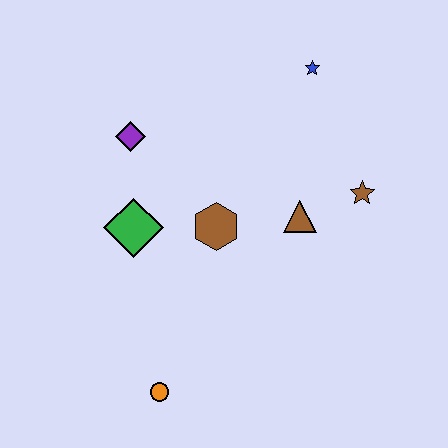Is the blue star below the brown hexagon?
No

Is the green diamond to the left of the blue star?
Yes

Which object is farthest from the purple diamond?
The orange circle is farthest from the purple diamond.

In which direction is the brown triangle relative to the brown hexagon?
The brown triangle is to the right of the brown hexagon.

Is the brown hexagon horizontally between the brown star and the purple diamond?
Yes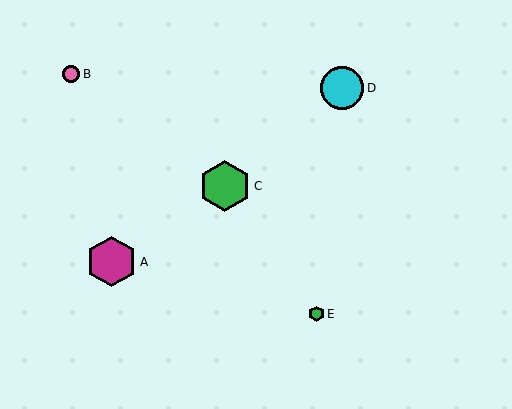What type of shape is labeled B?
Shape B is a pink circle.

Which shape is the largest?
The green hexagon (labeled C) is the largest.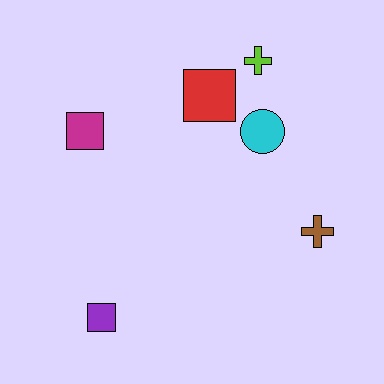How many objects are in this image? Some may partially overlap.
There are 6 objects.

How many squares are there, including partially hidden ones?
There are 3 squares.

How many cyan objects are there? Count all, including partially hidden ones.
There is 1 cyan object.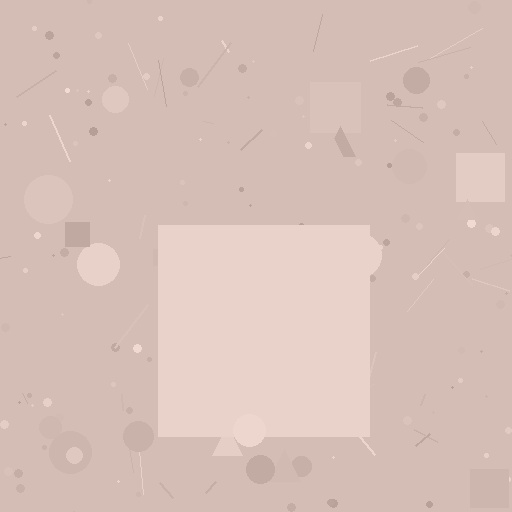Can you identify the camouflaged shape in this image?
The camouflaged shape is a square.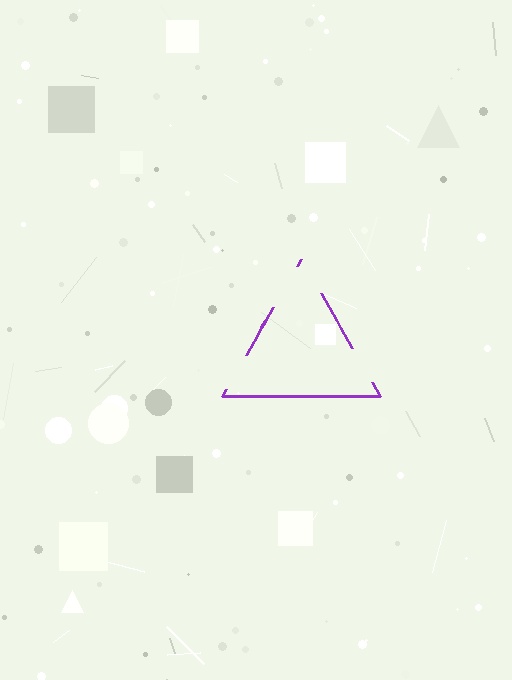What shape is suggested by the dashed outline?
The dashed outline suggests a triangle.